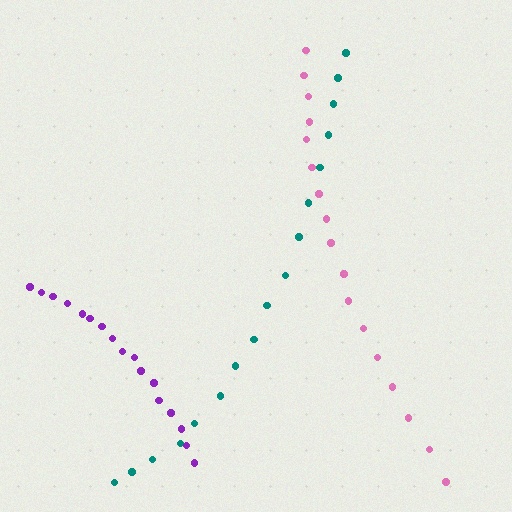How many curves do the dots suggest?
There are 3 distinct paths.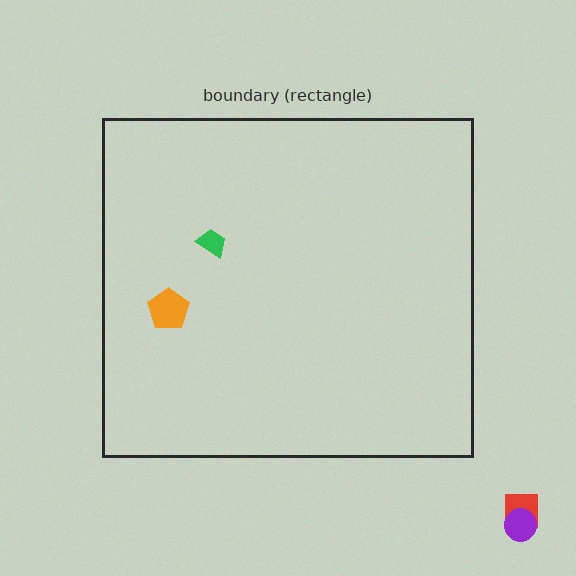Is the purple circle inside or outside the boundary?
Outside.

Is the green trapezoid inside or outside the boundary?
Inside.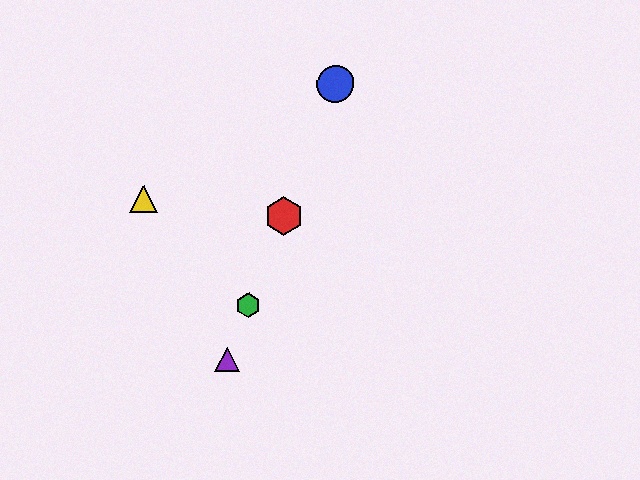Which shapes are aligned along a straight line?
The red hexagon, the blue circle, the green hexagon, the purple triangle are aligned along a straight line.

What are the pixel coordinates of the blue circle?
The blue circle is at (336, 85).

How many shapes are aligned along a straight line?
4 shapes (the red hexagon, the blue circle, the green hexagon, the purple triangle) are aligned along a straight line.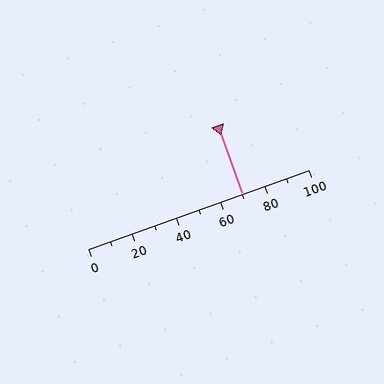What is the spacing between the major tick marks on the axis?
The major ticks are spaced 20 apart.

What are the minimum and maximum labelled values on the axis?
The axis runs from 0 to 100.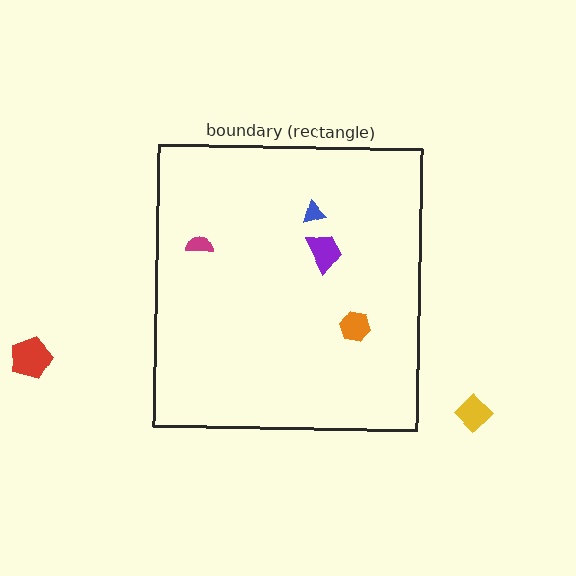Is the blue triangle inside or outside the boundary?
Inside.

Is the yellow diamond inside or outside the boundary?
Outside.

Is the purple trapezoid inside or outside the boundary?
Inside.